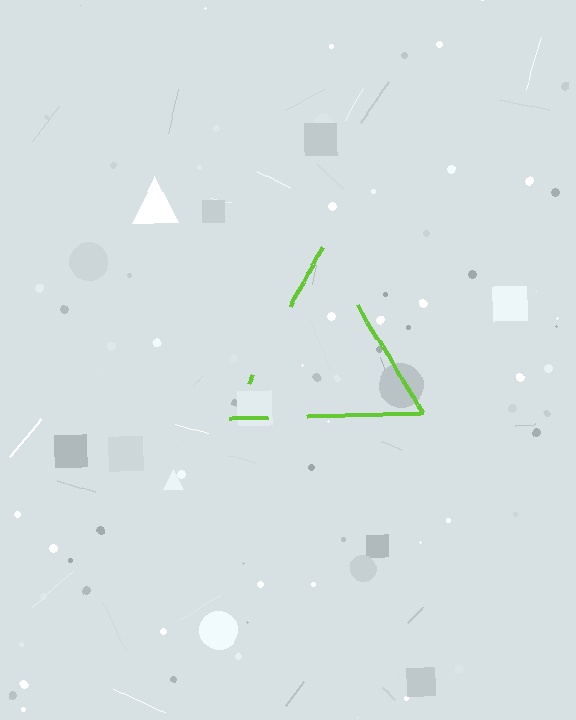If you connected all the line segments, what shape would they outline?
They would outline a triangle.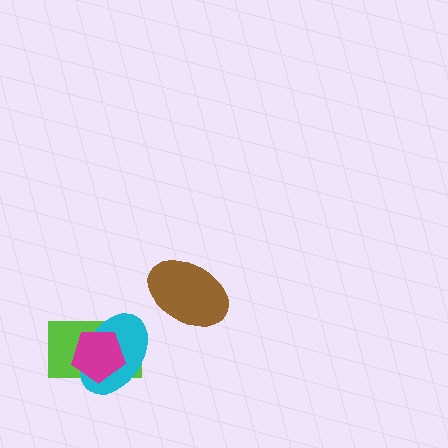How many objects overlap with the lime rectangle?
2 objects overlap with the lime rectangle.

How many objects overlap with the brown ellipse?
0 objects overlap with the brown ellipse.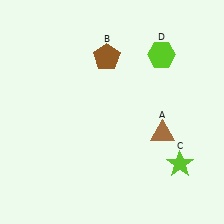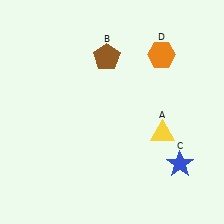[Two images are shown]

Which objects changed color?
A changed from brown to yellow. C changed from lime to blue. D changed from lime to orange.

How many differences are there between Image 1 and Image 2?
There are 3 differences between the two images.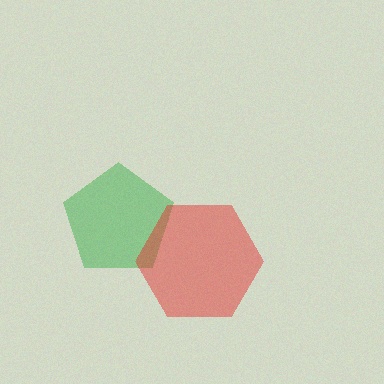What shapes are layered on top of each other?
The layered shapes are: a green pentagon, a red hexagon.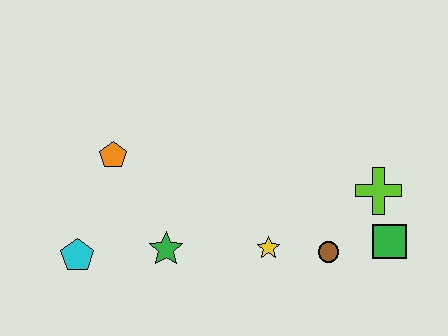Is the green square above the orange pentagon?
No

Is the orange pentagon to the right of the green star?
No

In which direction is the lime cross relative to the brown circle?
The lime cross is above the brown circle.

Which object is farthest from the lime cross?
The cyan pentagon is farthest from the lime cross.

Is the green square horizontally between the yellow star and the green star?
No